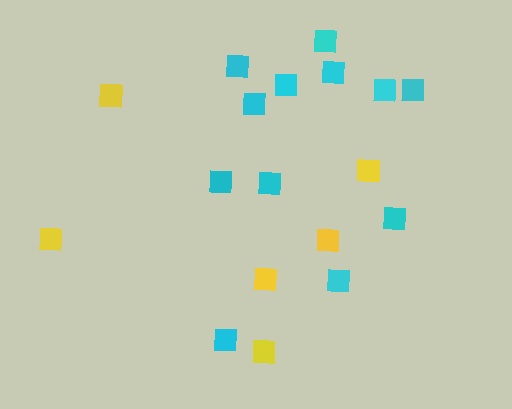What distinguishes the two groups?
There are 2 groups: one group of cyan squares (12) and one group of yellow squares (6).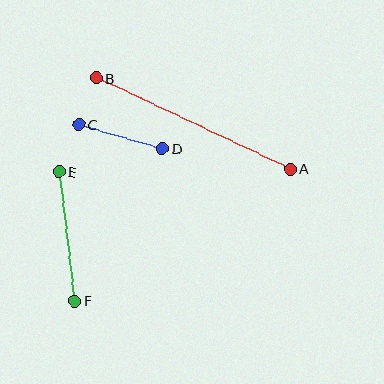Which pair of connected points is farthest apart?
Points A and B are farthest apart.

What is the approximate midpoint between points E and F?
The midpoint is at approximately (67, 236) pixels.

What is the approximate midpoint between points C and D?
The midpoint is at approximately (120, 136) pixels.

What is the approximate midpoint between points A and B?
The midpoint is at approximately (193, 124) pixels.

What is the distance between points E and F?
The distance is approximately 130 pixels.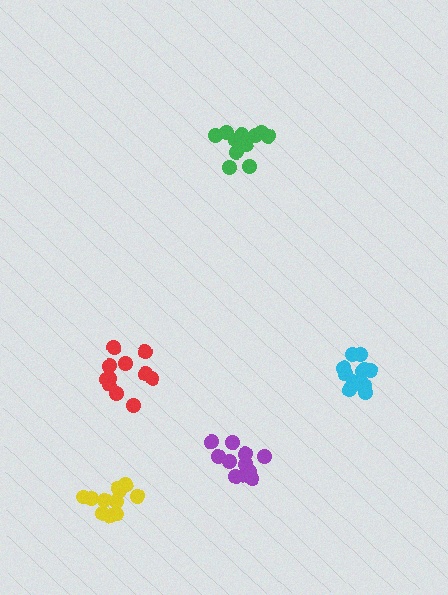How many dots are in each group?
Group 1: 11 dots, Group 2: 13 dots, Group 3: 11 dots, Group 4: 11 dots, Group 5: 11 dots (57 total).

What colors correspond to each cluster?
The clusters are colored: green, cyan, purple, yellow, red.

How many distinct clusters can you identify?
There are 5 distinct clusters.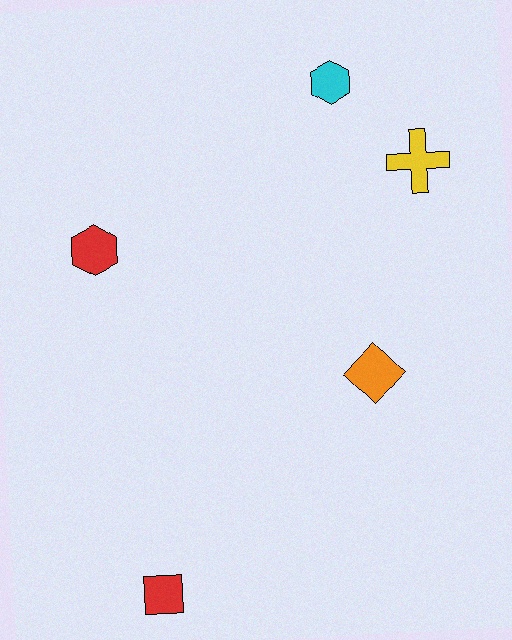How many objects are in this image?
There are 5 objects.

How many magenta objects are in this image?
There are no magenta objects.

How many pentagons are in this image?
There are no pentagons.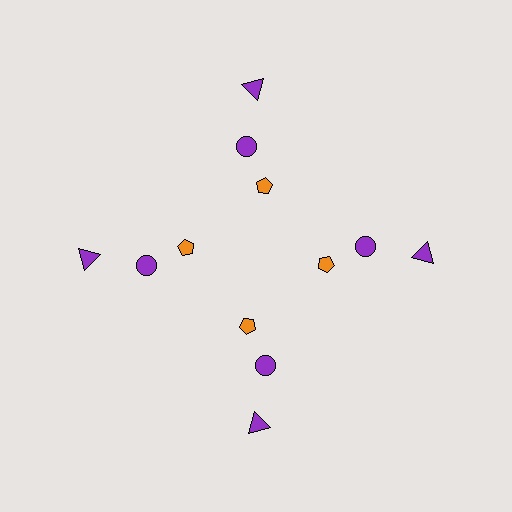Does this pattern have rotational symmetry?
Yes, this pattern has 4-fold rotational symmetry. It looks the same after rotating 90 degrees around the center.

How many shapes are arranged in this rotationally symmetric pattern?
There are 12 shapes, arranged in 4 groups of 3.